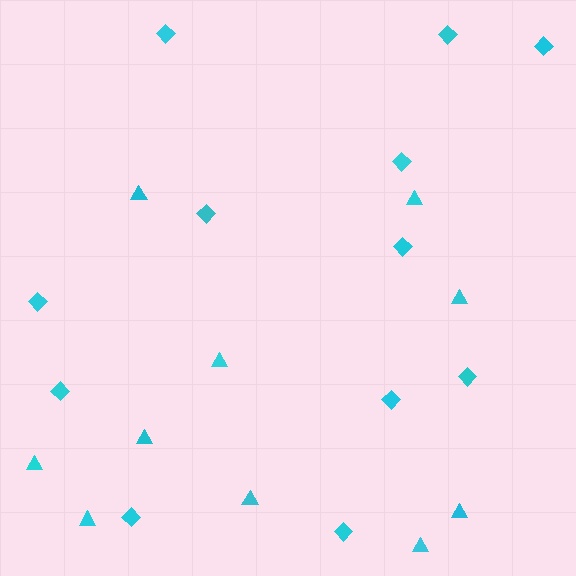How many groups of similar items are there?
There are 2 groups: one group of triangles (10) and one group of diamonds (12).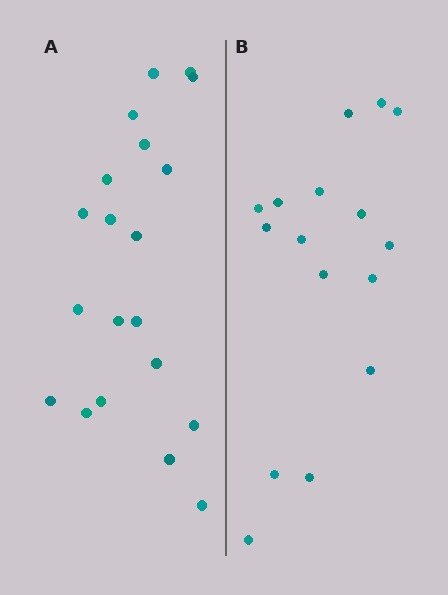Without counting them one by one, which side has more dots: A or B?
Region A (the left region) has more dots.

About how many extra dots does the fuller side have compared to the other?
Region A has about 4 more dots than region B.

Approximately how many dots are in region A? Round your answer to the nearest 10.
About 20 dots.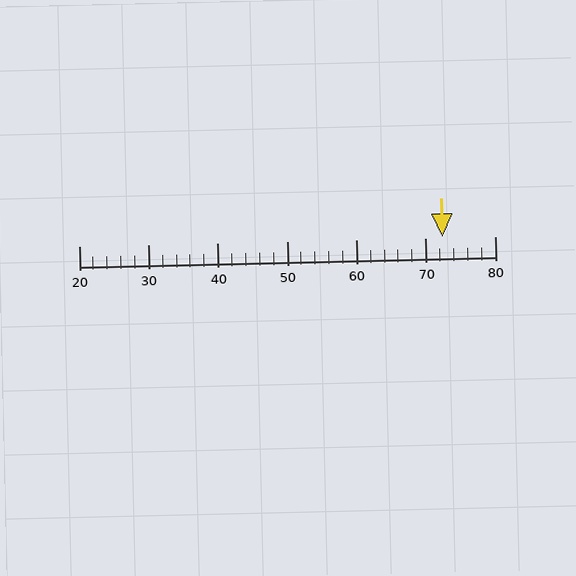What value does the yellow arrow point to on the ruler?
The yellow arrow points to approximately 72.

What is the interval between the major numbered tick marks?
The major tick marks are spaced 10 units apart.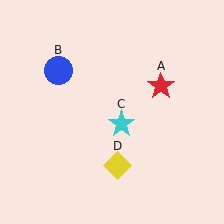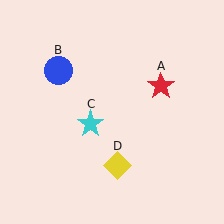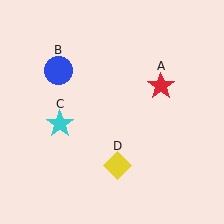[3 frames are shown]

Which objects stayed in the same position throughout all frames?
Red star (object A) and blue circle (object B) and yellow diamond (object D) remained stationary.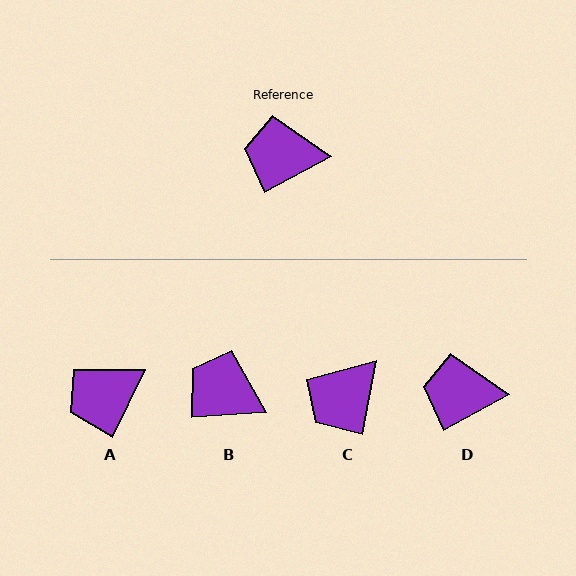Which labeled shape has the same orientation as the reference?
D.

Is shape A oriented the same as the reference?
No, it is off by about 35 degrees.